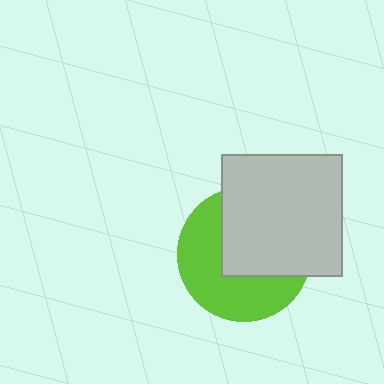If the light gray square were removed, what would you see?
You would see the complete lime circle.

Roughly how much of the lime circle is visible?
About half of it is visible (roughly 50%).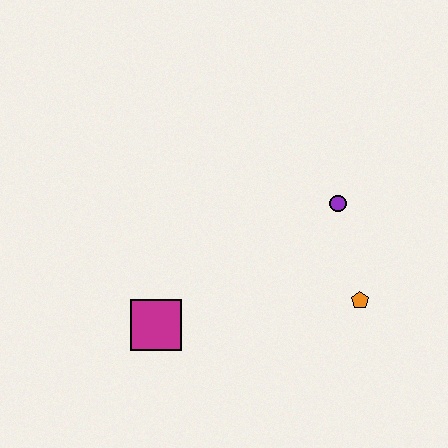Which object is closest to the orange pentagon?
The purple circle is closest to the orange pentagon.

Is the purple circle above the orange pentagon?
Yes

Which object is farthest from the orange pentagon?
The magenta square is farthest from the orange pentagon.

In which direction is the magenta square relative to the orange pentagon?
The magenta square is to the left of the orange pentagon.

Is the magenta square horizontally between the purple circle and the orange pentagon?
No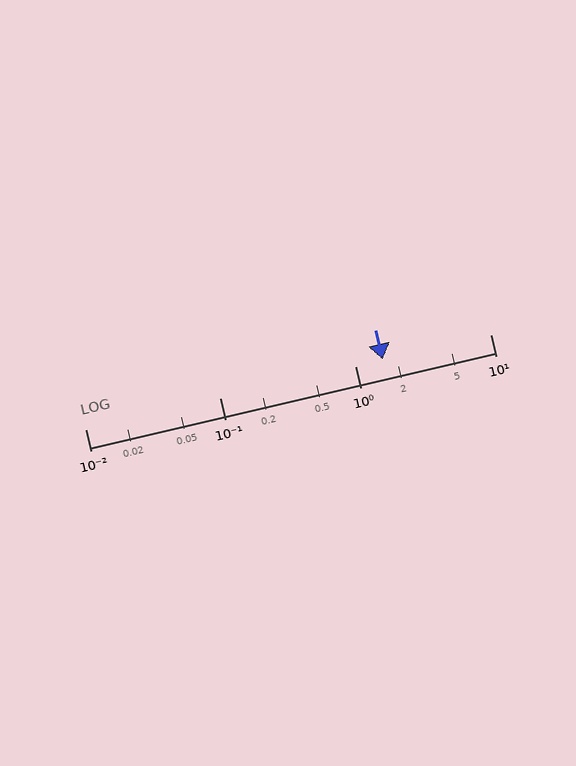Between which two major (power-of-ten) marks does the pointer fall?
The pointer is between 1 and 10.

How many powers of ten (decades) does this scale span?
The scale spans 3 decades, from 0.01 to 10.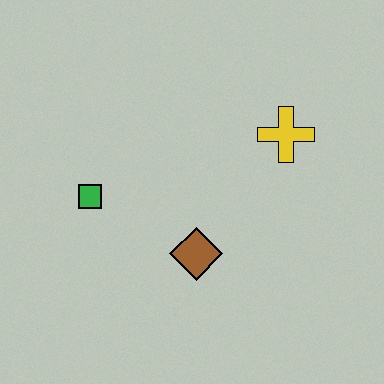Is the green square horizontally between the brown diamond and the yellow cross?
No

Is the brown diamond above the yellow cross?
No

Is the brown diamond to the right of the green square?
Yes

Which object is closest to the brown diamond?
The green square is closest to the brown diamond.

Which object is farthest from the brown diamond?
The yellow cross is farthest from the brown diamond.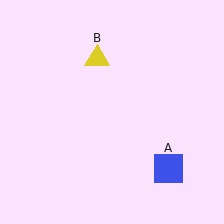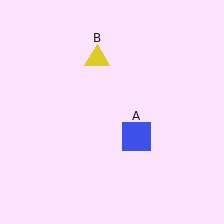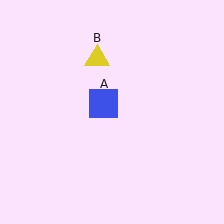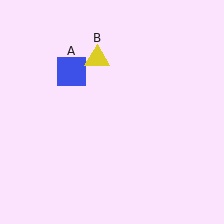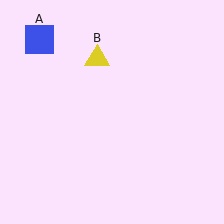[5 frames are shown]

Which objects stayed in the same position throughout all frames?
Yellow triangle (object B) remained stationary.